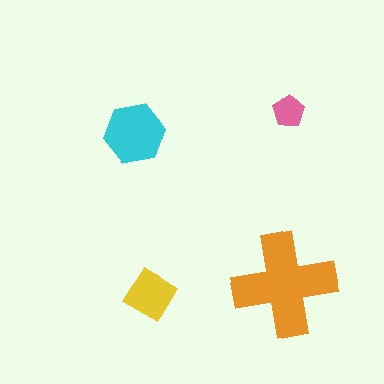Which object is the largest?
The orange cross.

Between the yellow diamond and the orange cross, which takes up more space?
The orange cross.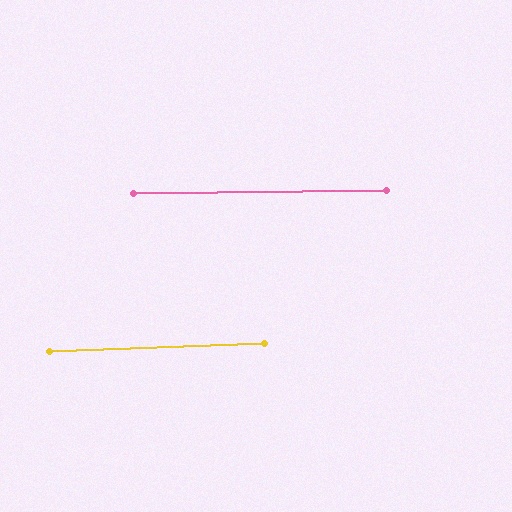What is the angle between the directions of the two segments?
Approximately 2 degrees.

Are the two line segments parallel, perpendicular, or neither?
Parallel — their directions differ by only 1.5°.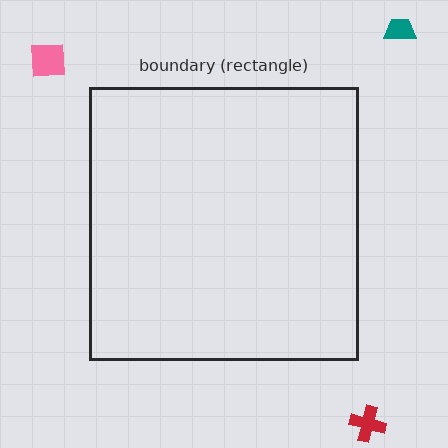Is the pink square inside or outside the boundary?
Outside.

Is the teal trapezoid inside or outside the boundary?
Outside.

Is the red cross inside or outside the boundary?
Outside.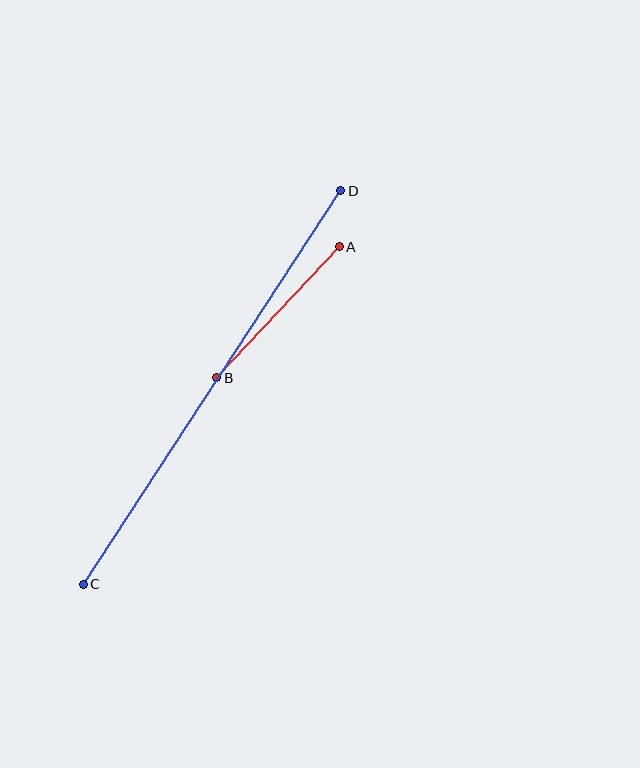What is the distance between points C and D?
The distance is approximately 470 pixels.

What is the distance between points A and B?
The distance is approximately 179 pixels.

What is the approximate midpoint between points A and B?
The midpoint is at approximately (278, 312) pixels.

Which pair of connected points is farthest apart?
Points C and D are farthest apart.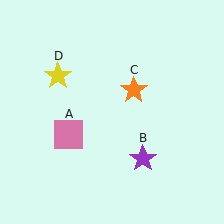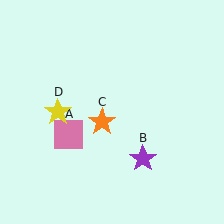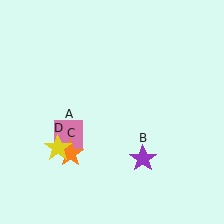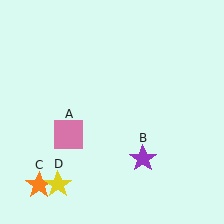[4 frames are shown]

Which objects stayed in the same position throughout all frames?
Pink square (object A) and purple star (object B) remained stationary.